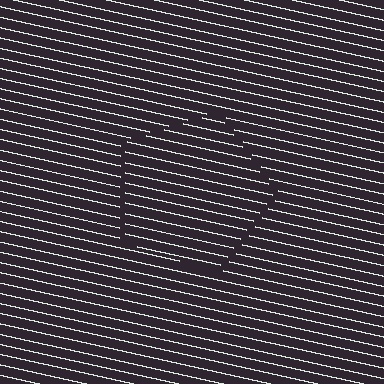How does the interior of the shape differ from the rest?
The interior of the shape contains the same grating, shifted by half a period — the contour is defined by the phase discontinuity where line-ends from the inner and outer gratings abut.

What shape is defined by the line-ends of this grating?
An illusory pentagon. The interior of the shape contains the same grating, shifted by half a period — the contour is defined by the phase discontinuity where line-ends from the inner and outer gratings abut.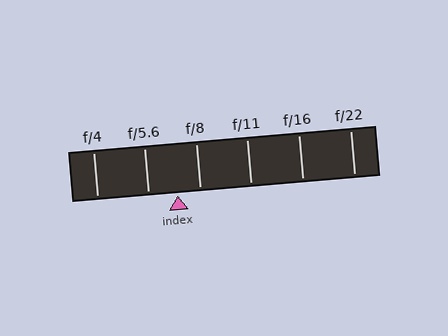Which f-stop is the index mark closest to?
The index mark is closest to f/8.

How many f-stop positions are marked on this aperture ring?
There are 6 f-stop positions marked.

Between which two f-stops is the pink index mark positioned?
The index mark is between f/5.6 and f/8.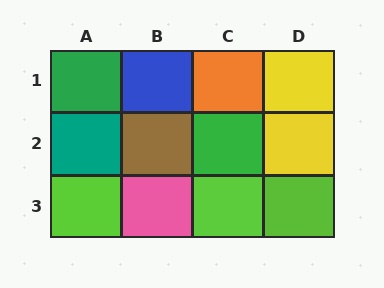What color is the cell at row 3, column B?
Pink.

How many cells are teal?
1 cell is teal.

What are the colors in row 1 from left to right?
Green, blue, orange, yellow.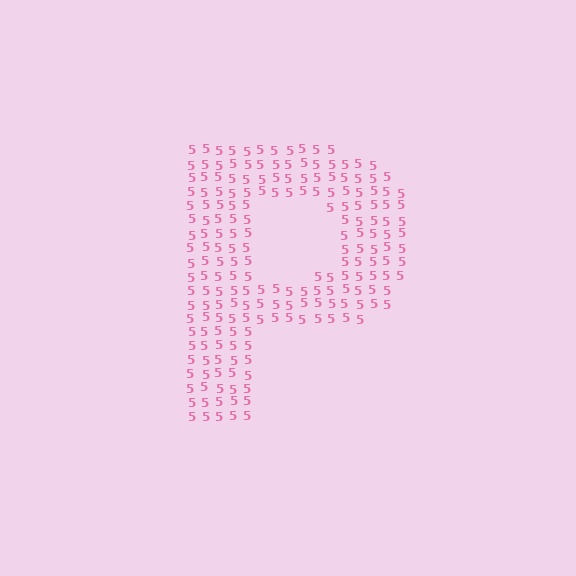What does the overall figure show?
The overall figure shows the letter P.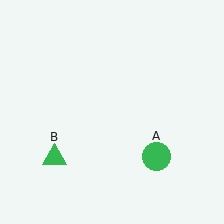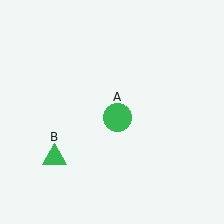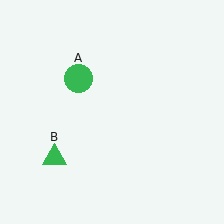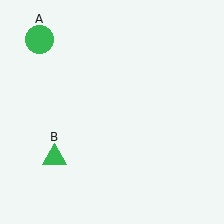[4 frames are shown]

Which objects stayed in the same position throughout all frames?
Green triangle (object B) remained stationary.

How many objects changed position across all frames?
1 object changed position: green circle (object A).